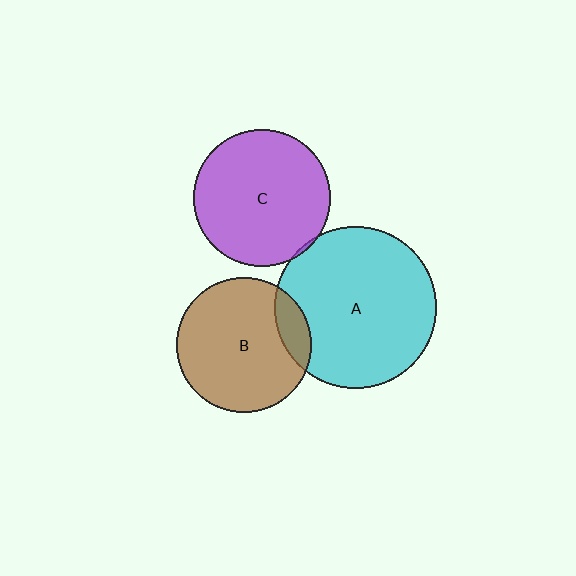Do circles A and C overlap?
Yes.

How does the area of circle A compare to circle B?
Approximately 1.4 times.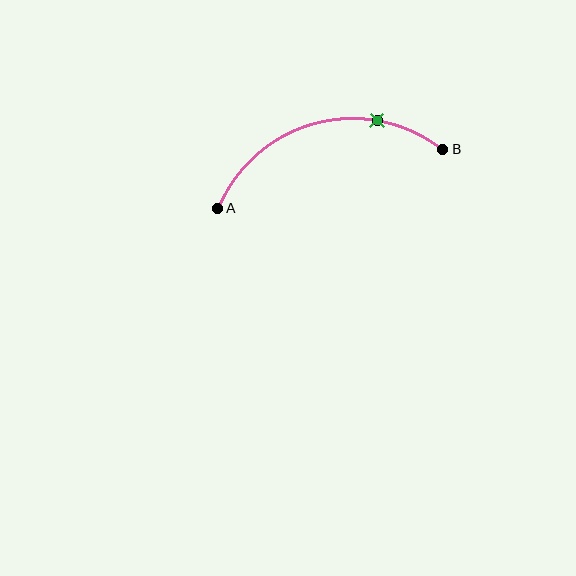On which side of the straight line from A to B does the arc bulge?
The arc bulges above the straight line connecting A and B.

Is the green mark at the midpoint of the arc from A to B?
No. The green mark lies on the arc but is closer to endpoint B. The arc midpoint would be at the point on the curve equidistant along the arc from both A and B.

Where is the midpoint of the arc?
The arc midpoint is the point on the curve farthest from the straight line joining A and B. It sits above that line.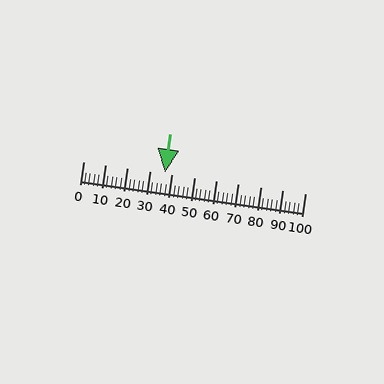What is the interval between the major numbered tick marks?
The major tick marks are spaced 10 units apart.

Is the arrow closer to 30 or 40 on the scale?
The arrow is closer to 40.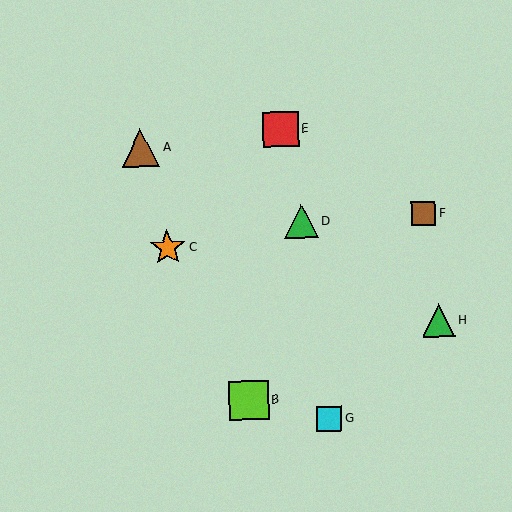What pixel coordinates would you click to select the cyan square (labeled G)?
Click at (329, 419) to select the cyan square G.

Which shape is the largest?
The lime square (labeled B) is the largest.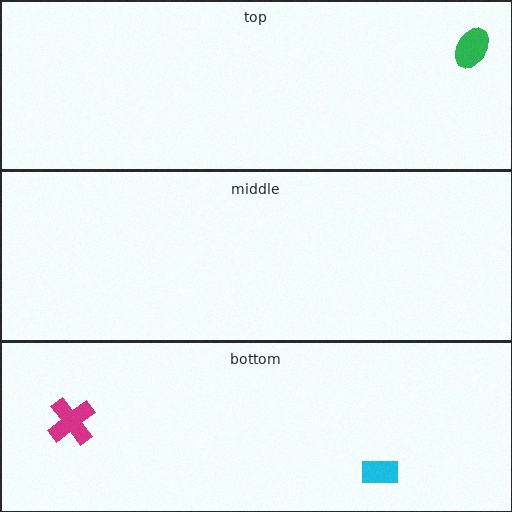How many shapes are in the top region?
1.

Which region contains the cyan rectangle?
The bottom region.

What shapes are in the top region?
The green ellipse.